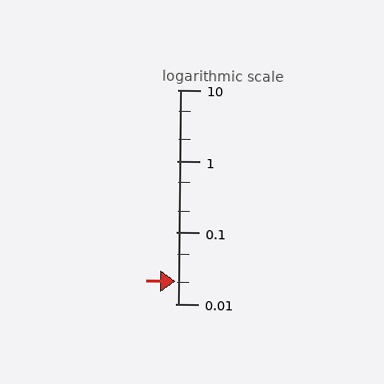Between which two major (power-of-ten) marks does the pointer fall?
The pointer is between 0.01 and 0.1.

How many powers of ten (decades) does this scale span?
The scale spans 3 decades, from 0.01 to 10.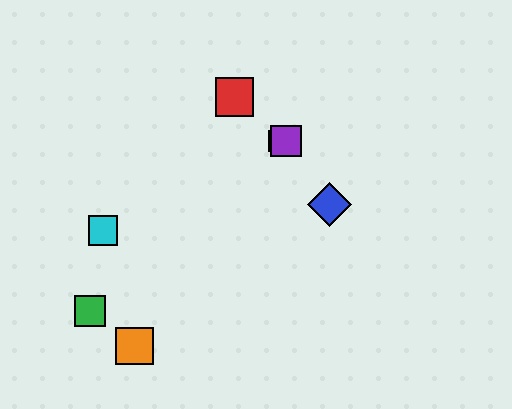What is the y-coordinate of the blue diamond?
The blue diamond is at y≈205.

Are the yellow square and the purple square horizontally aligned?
Yes, both are at y≈141.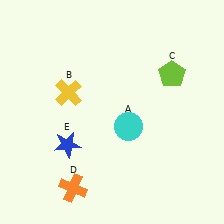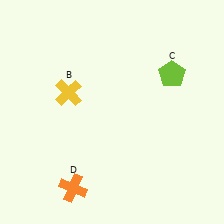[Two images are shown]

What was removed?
The cyan circle (A), the blue star (E) were removed in Image 2.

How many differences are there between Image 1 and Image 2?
There are 2 differences between the two images.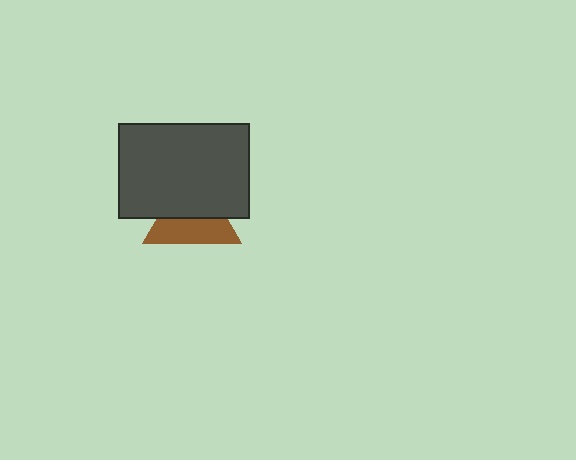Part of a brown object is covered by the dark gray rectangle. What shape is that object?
It is a triangle.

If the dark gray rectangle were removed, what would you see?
You would see the complete brown triangle.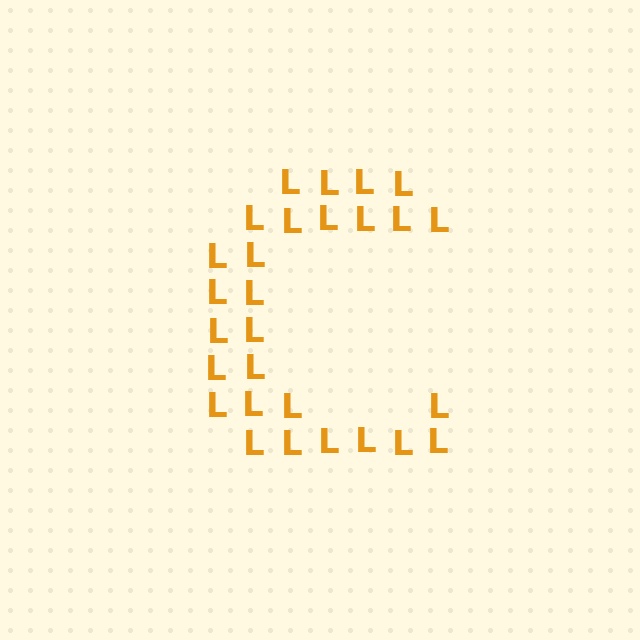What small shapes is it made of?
It is made of small letter L's.